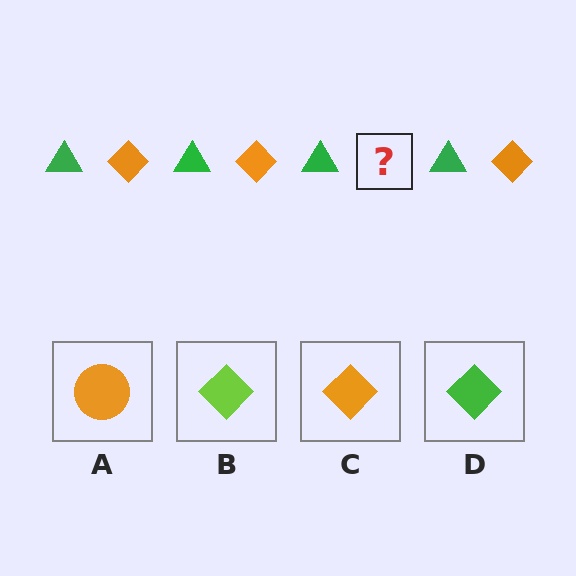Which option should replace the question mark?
Option C.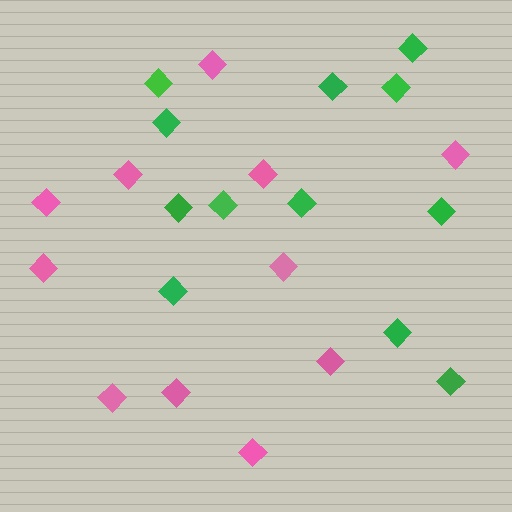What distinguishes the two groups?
There are 2 groups: one group of pink diamonds (11) and one group of green diamonds (12).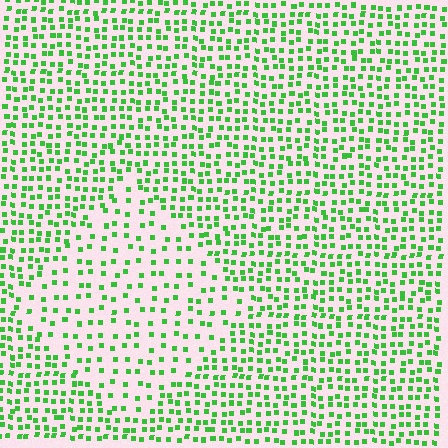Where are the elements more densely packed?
The elements are more densely packed outside the diamond boundary.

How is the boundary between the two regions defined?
The boundary is defined by a change in element density (approximately 1.9x ratio). All elements are the same color, size, and shape.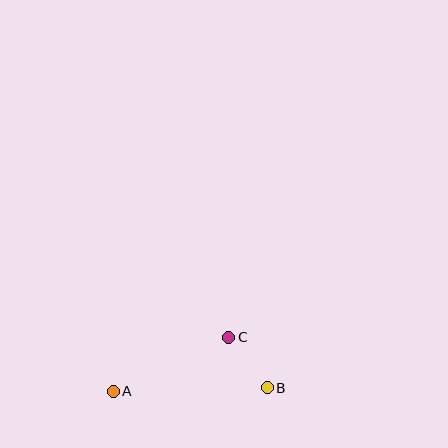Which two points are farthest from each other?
Points A and B are farthest from each other.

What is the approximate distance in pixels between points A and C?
The distance between A and C is approximately 128 pixels.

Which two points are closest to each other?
Points B and C are closest to each other.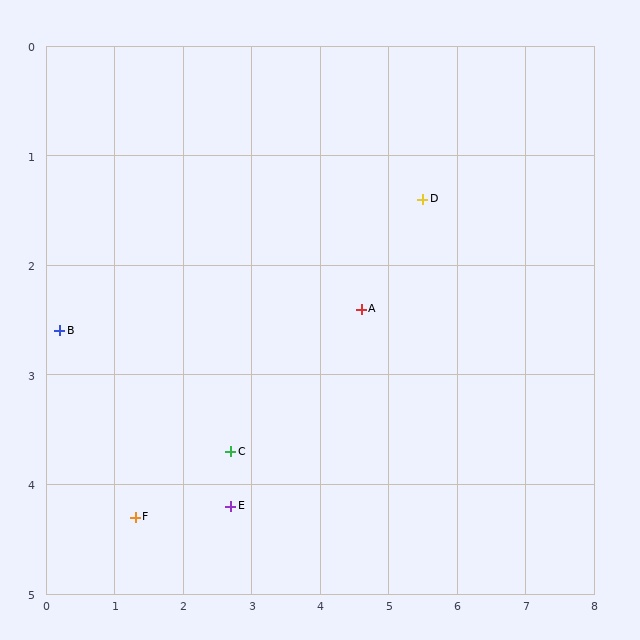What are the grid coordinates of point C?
Point C is at approximately (2.7, 3.7).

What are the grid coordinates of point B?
Point B is at approximately (0.2, 2.6).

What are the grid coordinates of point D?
Point D is at approximately (5.5, 1.4).